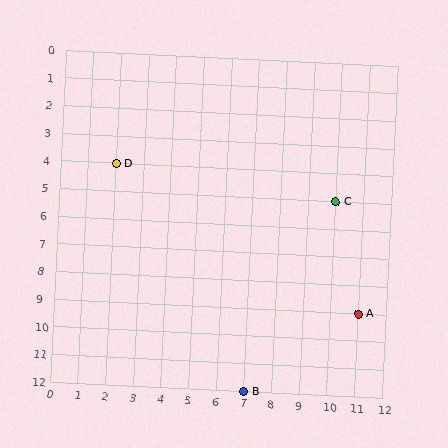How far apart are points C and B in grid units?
Points C and B are 3 columns and 7 rows apart (about 7.6 grid units diagonally).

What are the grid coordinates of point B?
Point B is at grid coordinates (7, 12).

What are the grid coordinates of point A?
Point A is at grid coordinates (11, 9).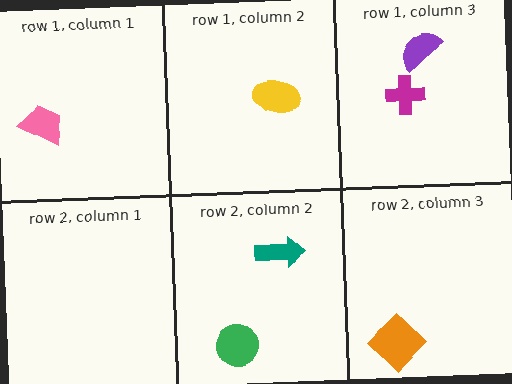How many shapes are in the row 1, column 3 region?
2.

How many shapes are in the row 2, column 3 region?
1.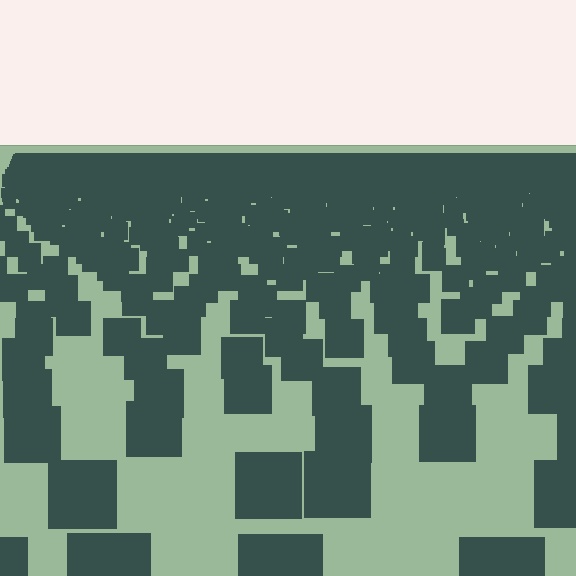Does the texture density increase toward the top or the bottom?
Density increases toward the top.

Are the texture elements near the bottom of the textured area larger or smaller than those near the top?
Larger. Near the bottom, elements are closer to the viewer and appear at a bigger on-screen size.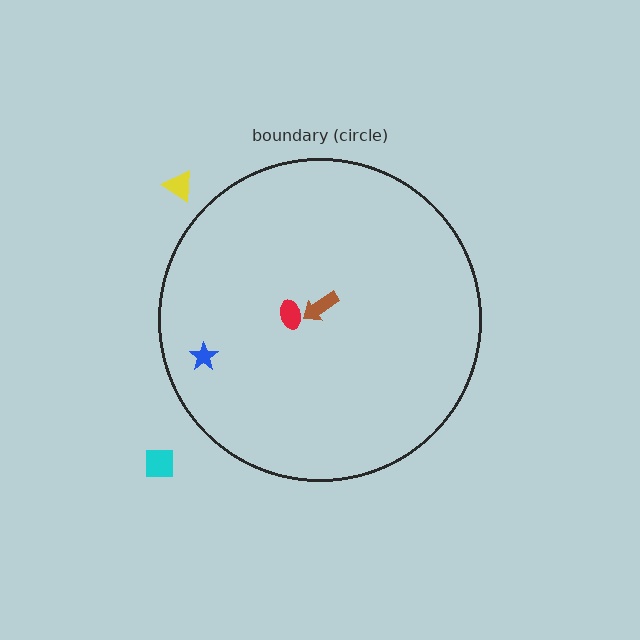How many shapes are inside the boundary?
3 inside, 2 outside.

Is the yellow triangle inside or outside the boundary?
Outside.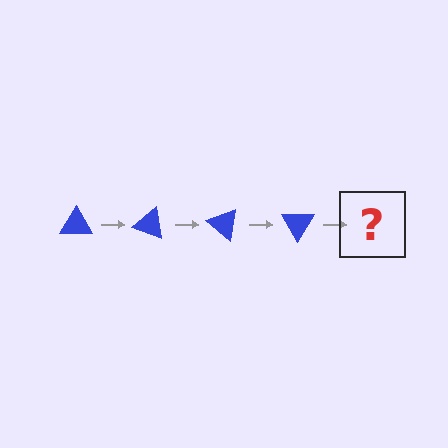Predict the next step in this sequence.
The next step is a blue triangle rotated 80 degrees.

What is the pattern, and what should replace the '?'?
The pattern is that the triangle rotates 20 degrees each step. The '?' should be a blue triangle rotated 80 degrees.